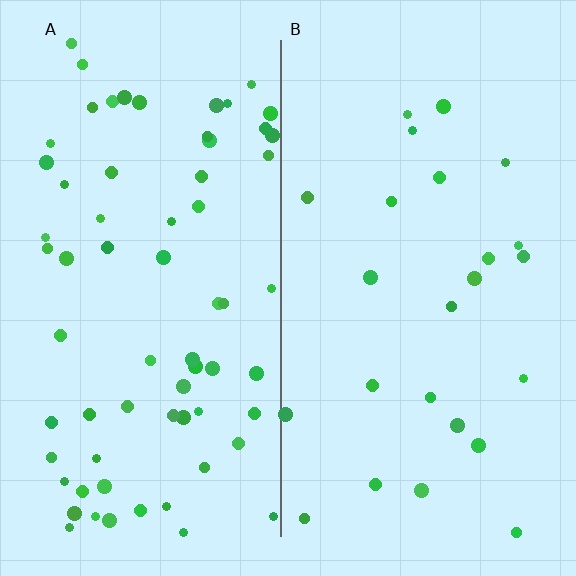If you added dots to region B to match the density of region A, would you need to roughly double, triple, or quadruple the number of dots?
Approximately triple.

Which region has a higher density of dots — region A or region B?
A (the left).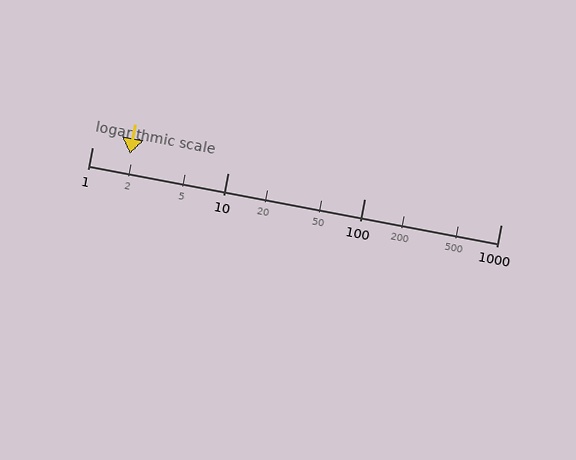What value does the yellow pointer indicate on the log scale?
The pointer indicates approximately 1.9.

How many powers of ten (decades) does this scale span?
The scale spans 3 decades, from 1 to 1000.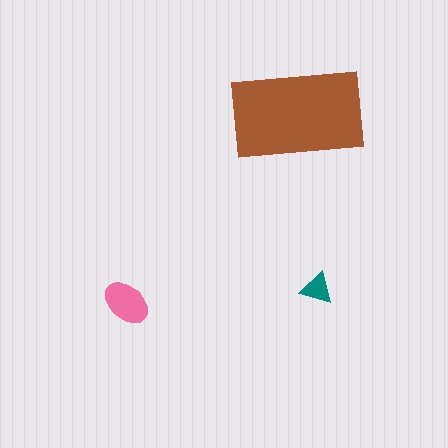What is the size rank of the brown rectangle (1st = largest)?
1st.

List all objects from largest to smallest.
The brown rectangle, the pink ellipse, the teal triangle.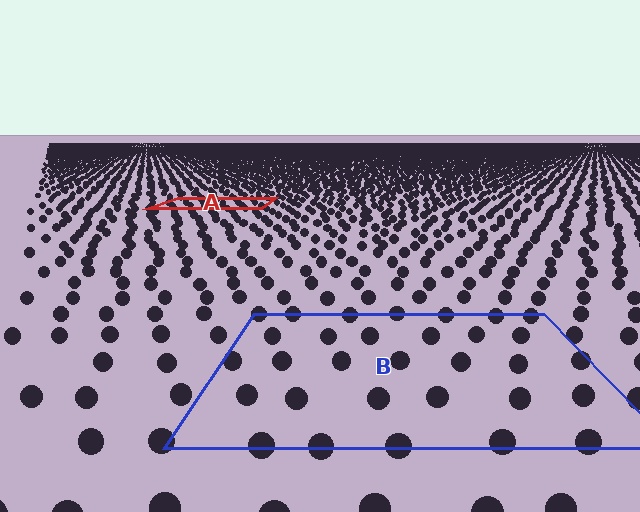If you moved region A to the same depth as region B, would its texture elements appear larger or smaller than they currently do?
They would appear larger. At a closer depth, the same texture elements are projected at a bigger on-screen size.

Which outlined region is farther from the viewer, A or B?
Region A is farther from the viewer — the texture elements inside it appear smaller and more densely packed.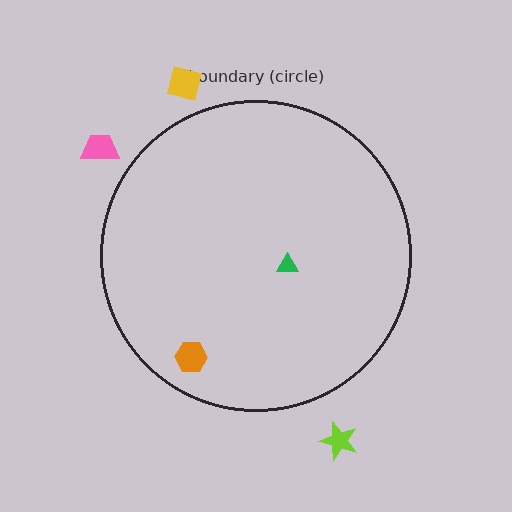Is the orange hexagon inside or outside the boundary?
Inside.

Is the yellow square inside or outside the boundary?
Outside.